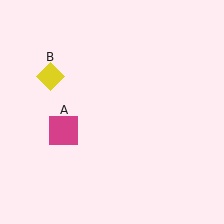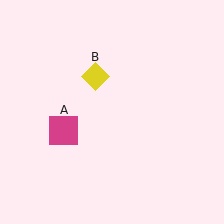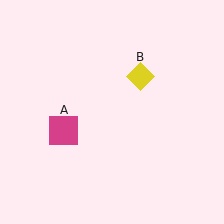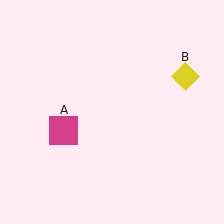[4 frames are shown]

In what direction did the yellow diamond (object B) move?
The yellow diamond (object B) moved right.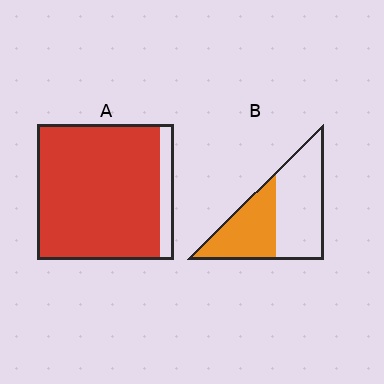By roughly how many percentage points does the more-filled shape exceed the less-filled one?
By roughly 45 percentage points (A over B).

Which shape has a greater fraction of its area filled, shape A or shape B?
Shape A.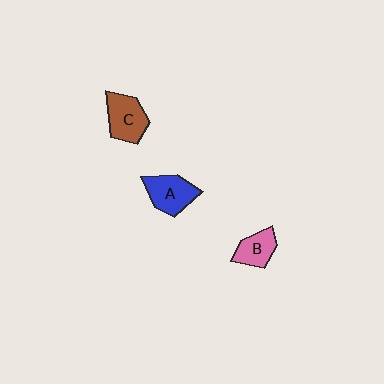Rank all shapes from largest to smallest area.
From largest to smallest: C (brown), A (blue), B (pink).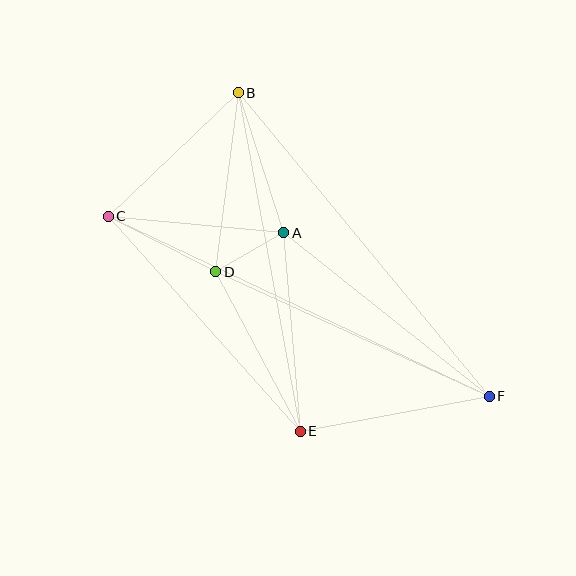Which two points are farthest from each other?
Points C and F are farthest from each other.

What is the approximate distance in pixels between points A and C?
The distance between A and C is approximately 176 pixels.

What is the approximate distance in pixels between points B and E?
The distance between B and E is approximately 344 pixels.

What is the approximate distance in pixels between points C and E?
The distance between C and E is approximately 288 pixels.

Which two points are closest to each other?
Points A and D are closest to each other.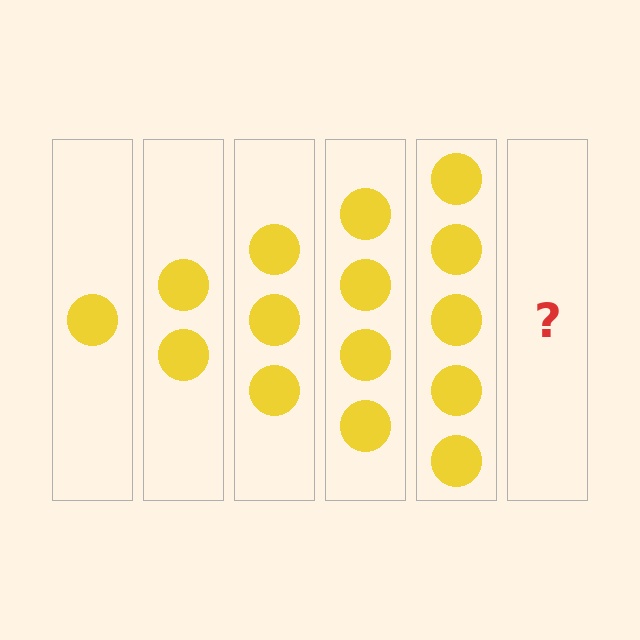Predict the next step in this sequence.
The next step is 6 circles.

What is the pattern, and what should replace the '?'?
The pattern is that each step adds one more circle. The '?' should be 6 circles.